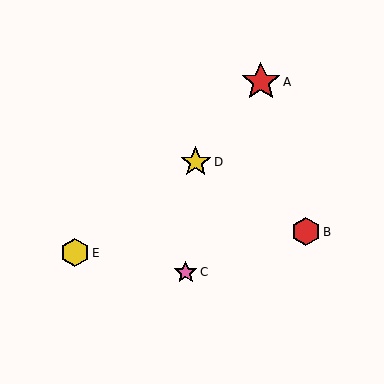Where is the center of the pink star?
The center of the pink star is at (186, 272).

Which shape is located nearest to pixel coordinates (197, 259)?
The pink star (labeled C) at (186, 272) is nearest to that location.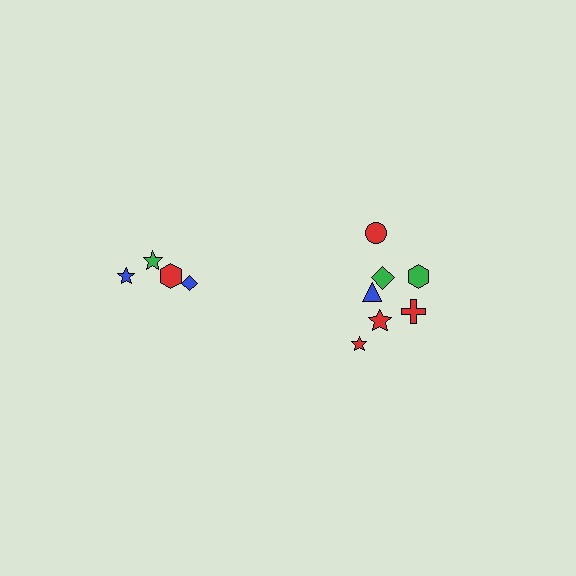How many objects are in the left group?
There are 4 objects.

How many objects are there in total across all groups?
There are 11 objects.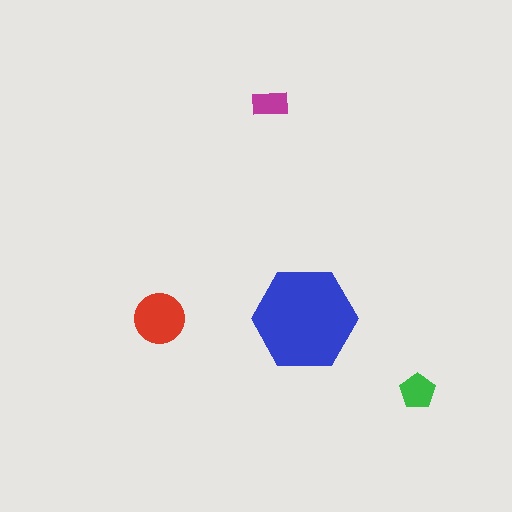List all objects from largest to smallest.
The blue hexagon, the red circle, the green pentagon, the magenta rectangle.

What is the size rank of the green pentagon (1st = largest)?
3rd.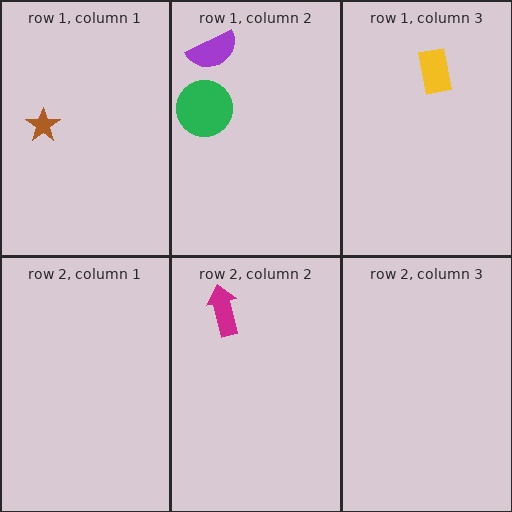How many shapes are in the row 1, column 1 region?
1.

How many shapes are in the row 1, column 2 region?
2.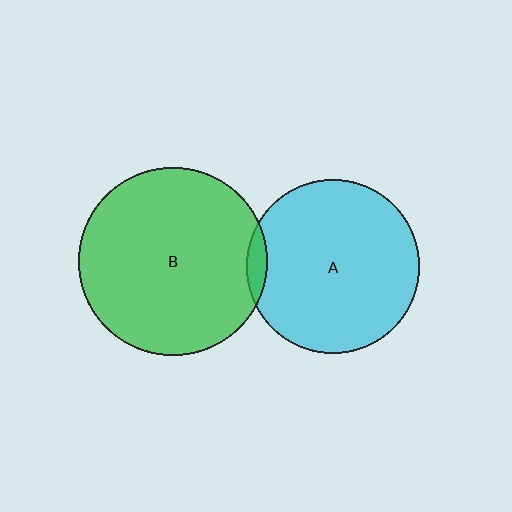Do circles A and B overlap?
Yes.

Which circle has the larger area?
Circle B (green).